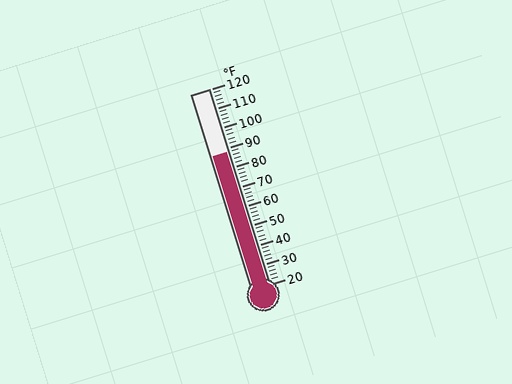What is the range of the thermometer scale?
The thermometer scale ranges from 20°F to 120°F.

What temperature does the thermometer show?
The thermometer shows approximately 88°F.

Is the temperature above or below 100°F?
The temperature is below 100°F.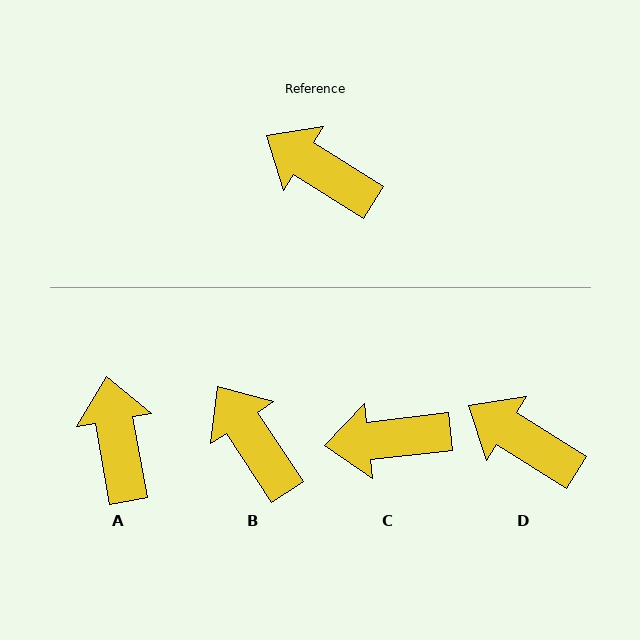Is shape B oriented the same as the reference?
No, it is off by about 24 degrees.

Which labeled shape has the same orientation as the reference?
D.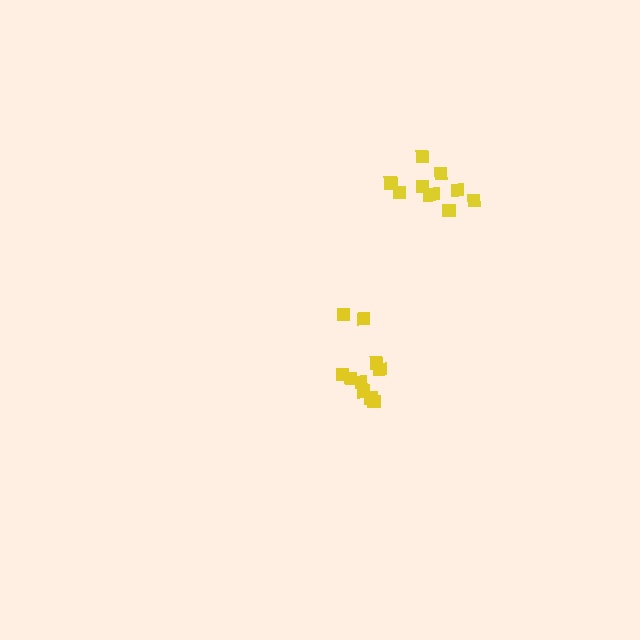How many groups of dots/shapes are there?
There are 2 groups.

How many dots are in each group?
Group 1: 10 dots, Group 2: 10 dots (20 total).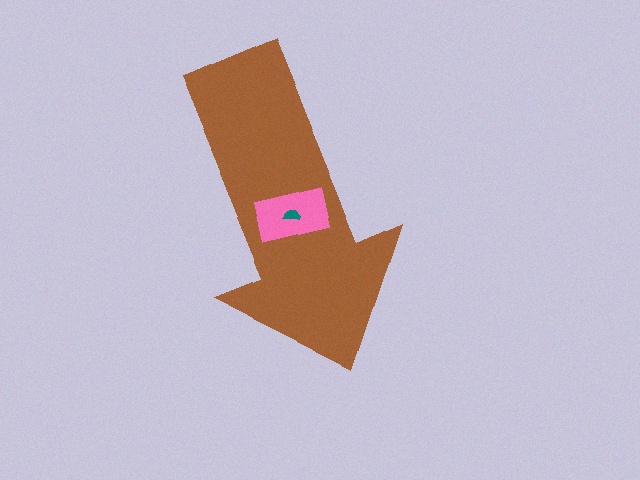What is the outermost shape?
The brown arrow.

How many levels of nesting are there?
3.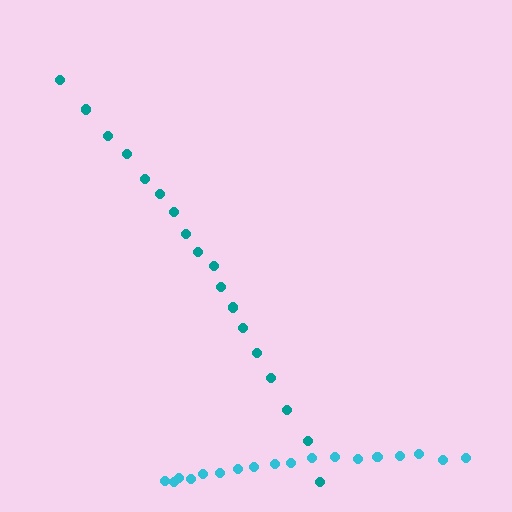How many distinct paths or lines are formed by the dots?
There are 2 distinct paths.